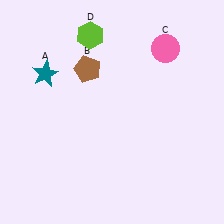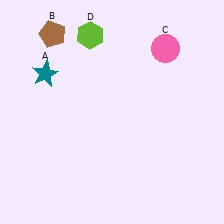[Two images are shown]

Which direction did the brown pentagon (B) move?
The brown pentagon (B) moved up.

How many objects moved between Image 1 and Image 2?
1 object moved between the two images.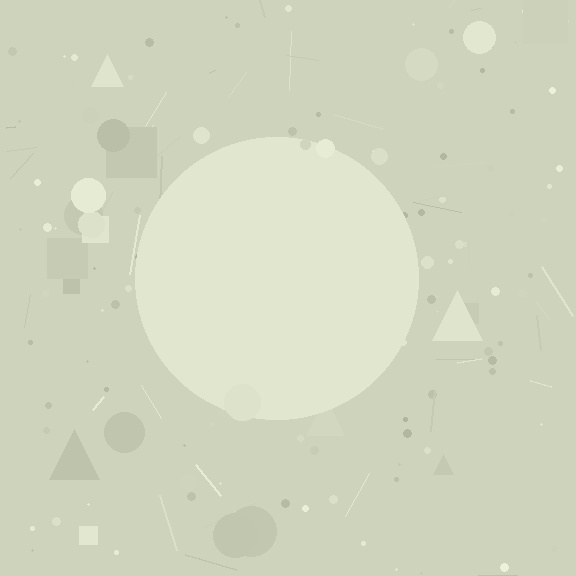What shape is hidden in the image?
A circle is hidden in the image.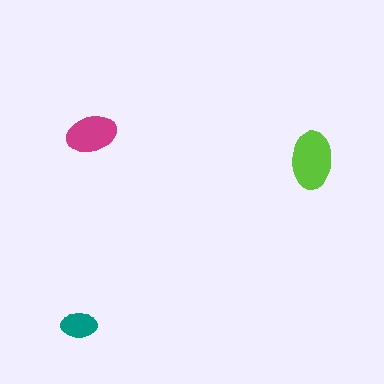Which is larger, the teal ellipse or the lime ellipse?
The lime one.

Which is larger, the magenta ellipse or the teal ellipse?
The magenta one.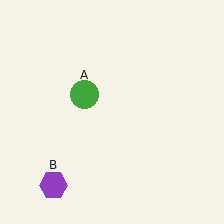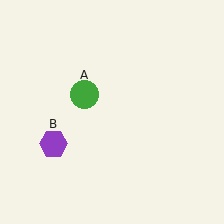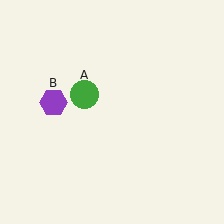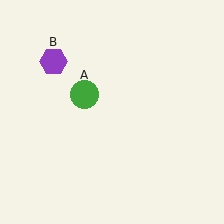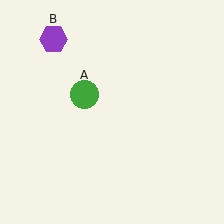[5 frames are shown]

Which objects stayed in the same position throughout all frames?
Green circle (object A) remained stationary.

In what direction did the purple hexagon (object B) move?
The purple hexagon (object B) moved up.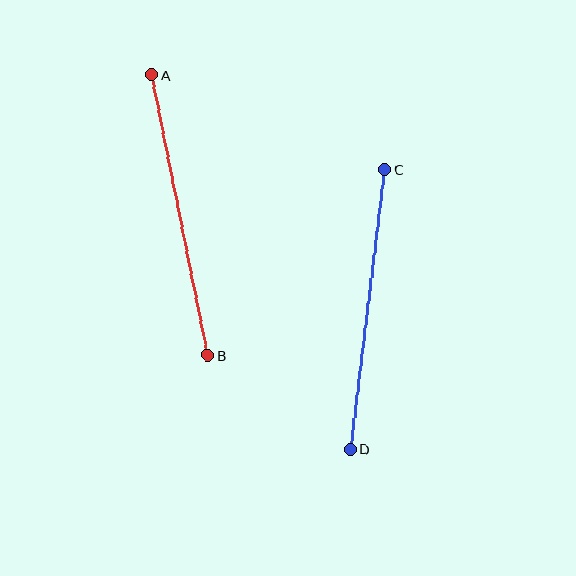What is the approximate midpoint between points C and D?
The midpoint is at approximately (368, 309) pixels.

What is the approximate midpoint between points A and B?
The midpoint is at approximately (180, 215) pixels.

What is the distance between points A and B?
The distance is approximately 286 pixels.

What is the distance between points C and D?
The distance is approximately 282 pixels.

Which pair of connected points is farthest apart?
Points A and B are farthest apart.